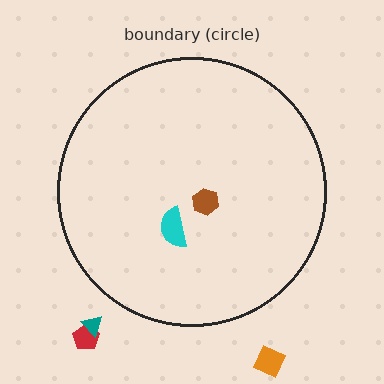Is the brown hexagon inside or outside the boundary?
Inside.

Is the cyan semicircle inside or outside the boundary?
Inside.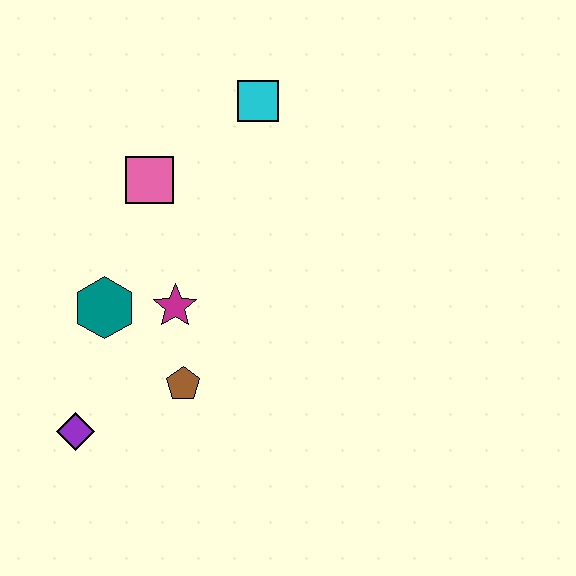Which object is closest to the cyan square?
The pink square is closest to the cyan square.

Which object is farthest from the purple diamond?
The cyan square is farthest from the purple diamond.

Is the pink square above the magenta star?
Yes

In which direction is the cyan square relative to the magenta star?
The cyan square is above the magenta star.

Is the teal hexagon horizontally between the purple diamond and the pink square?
Yes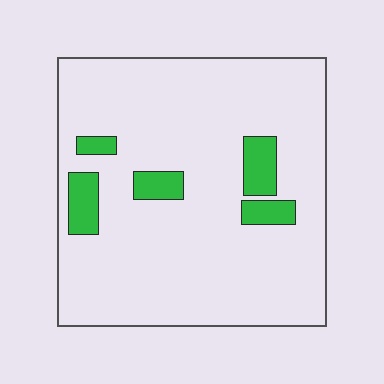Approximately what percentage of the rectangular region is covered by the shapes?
Approximately 10%.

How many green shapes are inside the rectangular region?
5.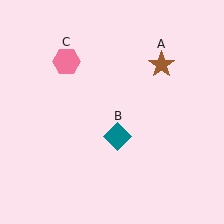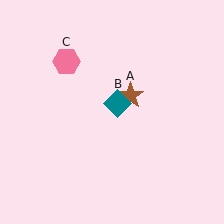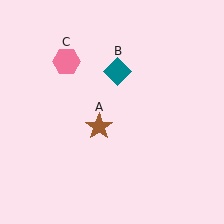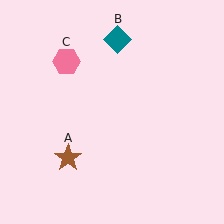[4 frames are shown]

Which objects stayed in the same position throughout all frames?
Pink hexagon (object C) remained stationary.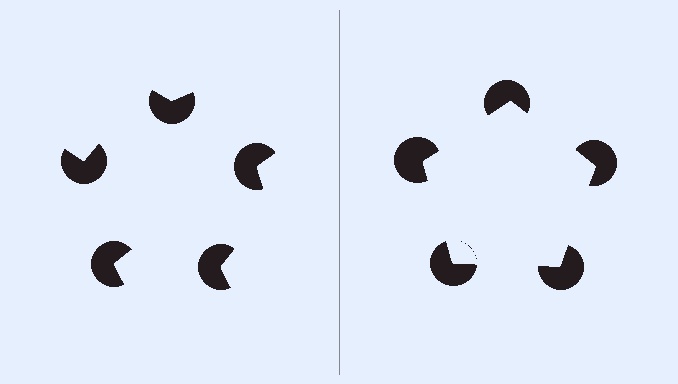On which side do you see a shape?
An illusory pentagon appears on the right side. On the left side the wedge cuts are rotated, so no coherent shape forms.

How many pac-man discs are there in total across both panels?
10 — 5 on each side.